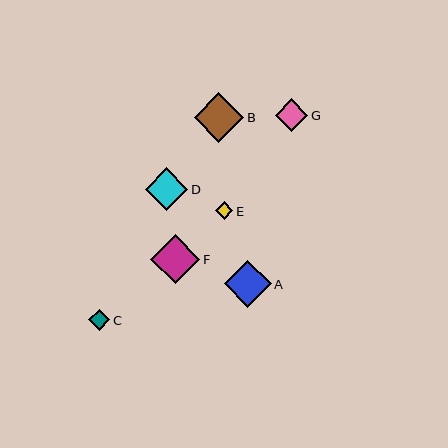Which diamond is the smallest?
Diamond E is the smallest with a size of approximately 17 pixels.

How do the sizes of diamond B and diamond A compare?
Diamond B and diamond A are approximately the same size.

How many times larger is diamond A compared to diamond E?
Diamond A is approximately 2.7 times the size of diamond E.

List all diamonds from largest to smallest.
From largest to smallest: B, F, A, D, G, C, E.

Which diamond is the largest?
Diamond B is the largest with a size of approximately 50 pixels.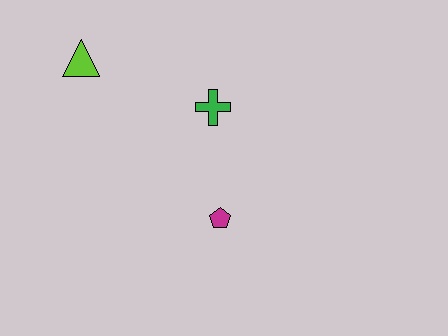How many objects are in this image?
There are 3 objects.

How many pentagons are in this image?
There is 1 pentagon.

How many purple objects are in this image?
There are no purple objects.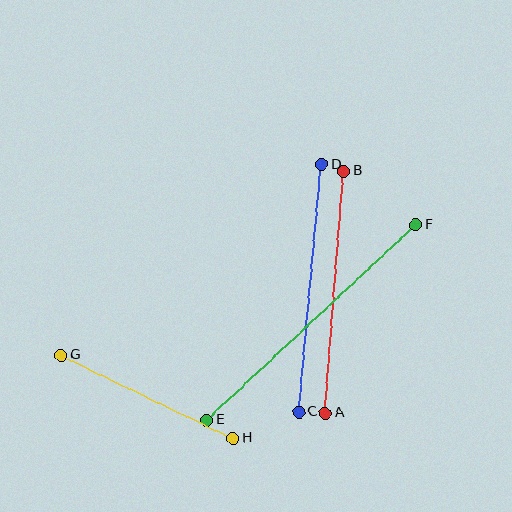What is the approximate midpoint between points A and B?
The midpoint is at approximately (334, 292) pixels.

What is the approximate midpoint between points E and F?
The midpoint is at approximately (311, 322) pixels.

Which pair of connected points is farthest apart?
Points E and F are farthest apart.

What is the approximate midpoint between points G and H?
The midpoint is at approximately (147, 397) pixels.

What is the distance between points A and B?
The distance is approximately 242 pixels.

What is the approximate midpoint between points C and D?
The midpoint is at approximately (310, 288) pixels.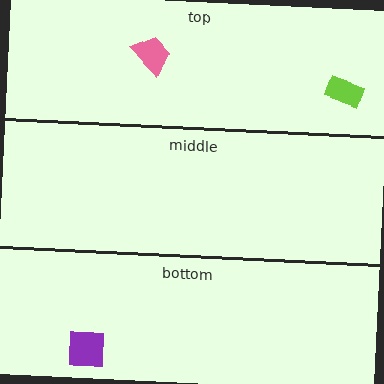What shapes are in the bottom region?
The purple square.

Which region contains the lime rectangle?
The top region.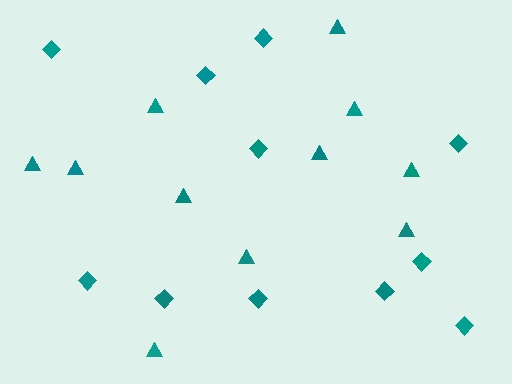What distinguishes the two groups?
There are 2 groups: one group of triangles (11) and one group of diamonds (11).